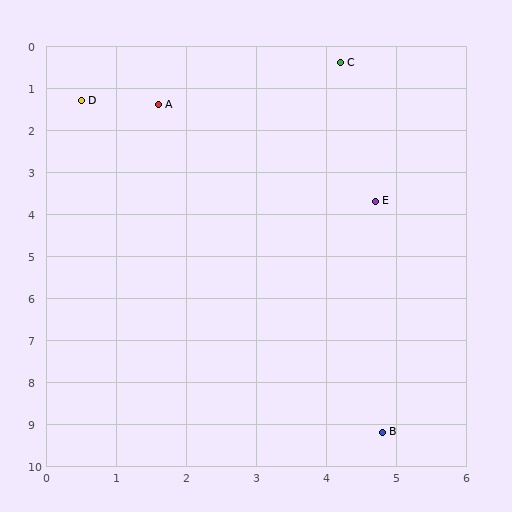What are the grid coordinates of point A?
Point A is at approximately (1.6, 1.4).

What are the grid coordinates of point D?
Point D is at approximately (0.5, 1.3).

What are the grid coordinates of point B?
Point B is at approximately (4.8, 9.2).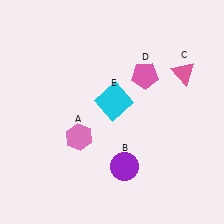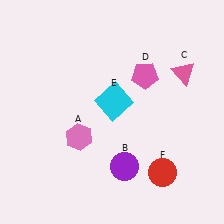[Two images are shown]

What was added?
A red circle (F) was added in Image 2.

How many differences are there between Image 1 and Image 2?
There is 1 difference between the two images.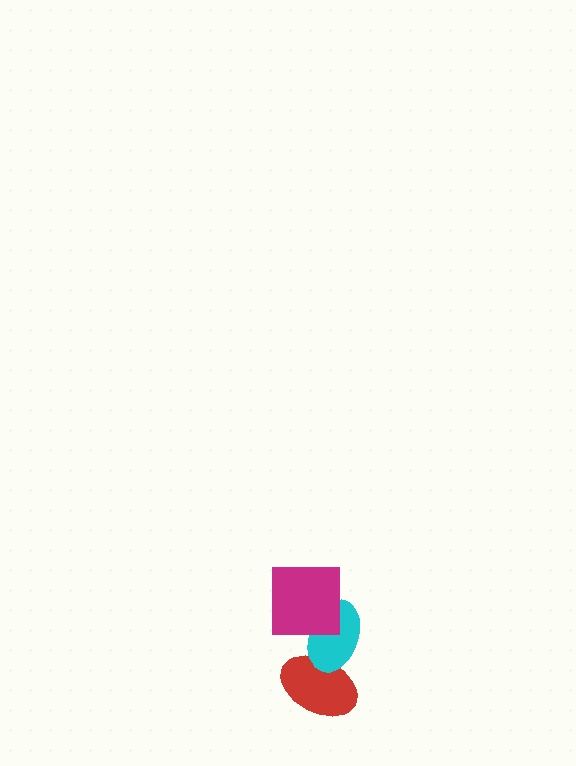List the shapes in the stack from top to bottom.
From top to bottom: the magenta square, the cyan ellipse, the red ellipse.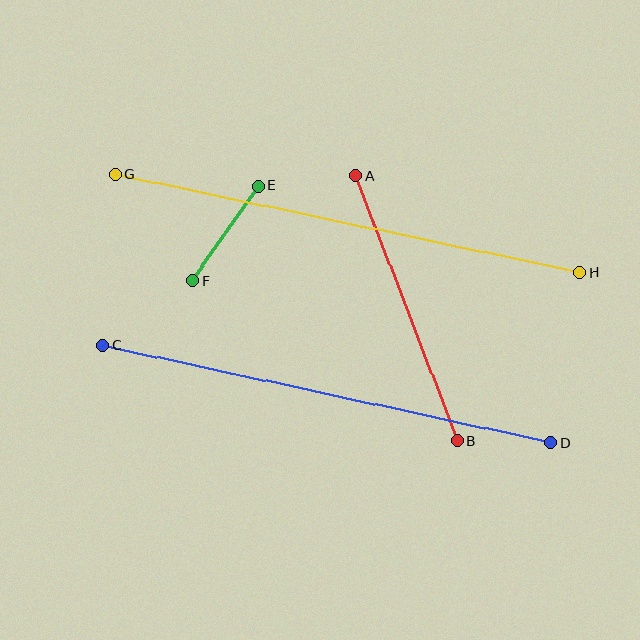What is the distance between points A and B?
The distance is approximately 284 pixels.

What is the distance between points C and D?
The distance is approximately 459 pixels.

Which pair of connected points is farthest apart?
Points G and H are farthest apart.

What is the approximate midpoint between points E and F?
The midpoint is at approximately (225, 233) pixels.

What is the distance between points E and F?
The distance is approximately 115 pixels.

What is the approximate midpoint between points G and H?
The midpoint is at approximately (347, 223) pixels.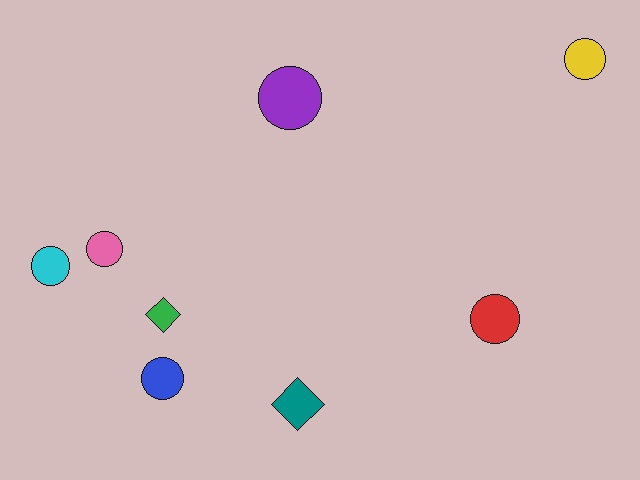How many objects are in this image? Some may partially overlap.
There are 8 objects.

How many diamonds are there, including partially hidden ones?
There are 2 diamonds.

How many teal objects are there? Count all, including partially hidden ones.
There is 1 teal object.